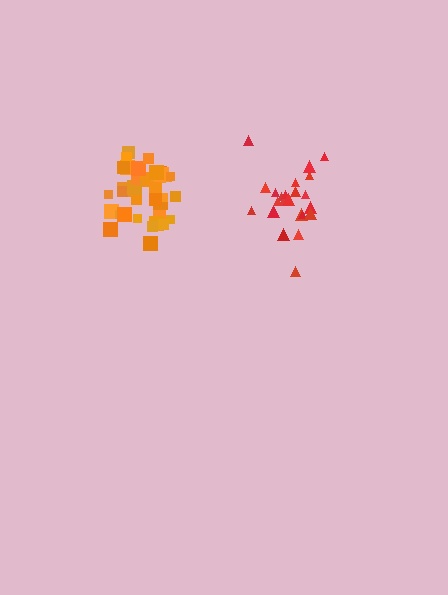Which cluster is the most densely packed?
Orange.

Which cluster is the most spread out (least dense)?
Red.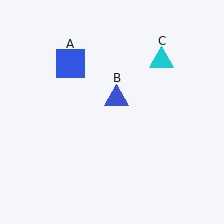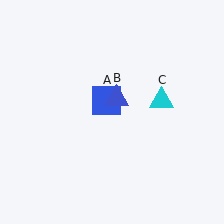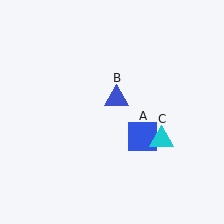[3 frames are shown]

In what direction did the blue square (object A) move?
The blue square (object A) moved down and to the right.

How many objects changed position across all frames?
2 objects changed position: blue square (object A), cyan triangle (object C).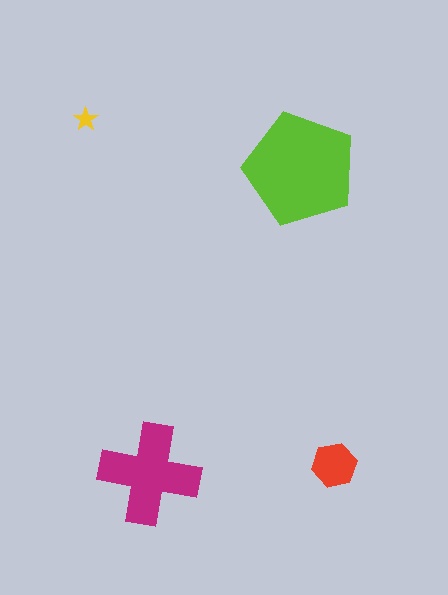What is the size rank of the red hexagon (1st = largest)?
3rd.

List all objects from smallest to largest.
The yellow star, the red hexagon, the magenta cross, the lime pentagon.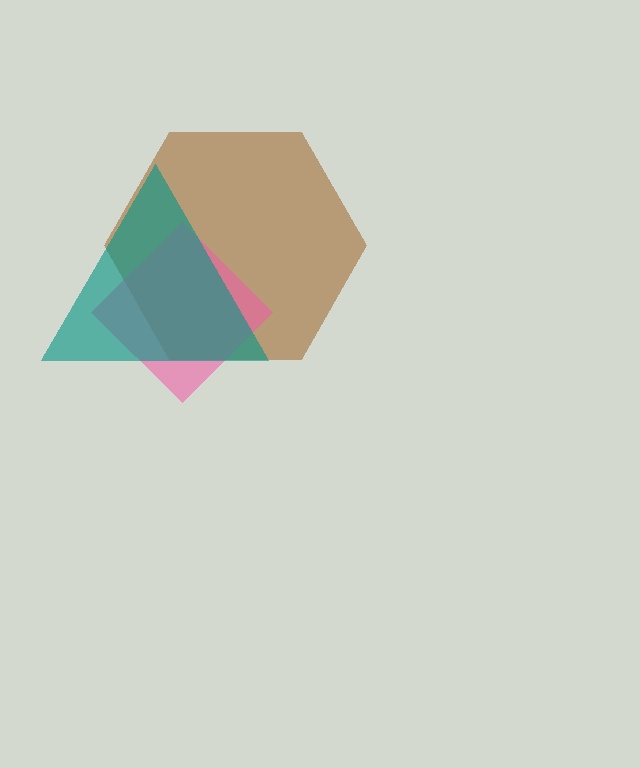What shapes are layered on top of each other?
The layered shapes are: a brown hexagon, a pink diamond, a teal triangle.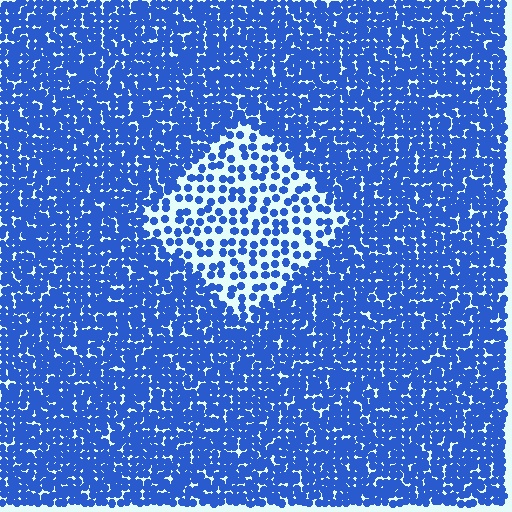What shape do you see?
I see a diamond.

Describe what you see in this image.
The image contains small blue elements arranged at two different densities. A diamond-shaped region is visible where the elements are less densely packed than the surrounding area.